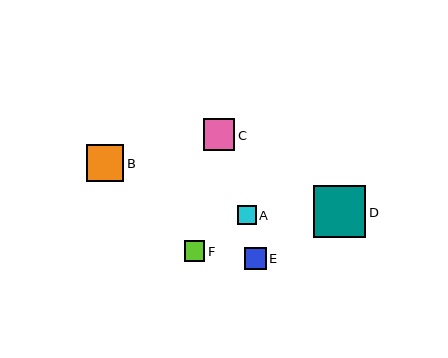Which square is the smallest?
Square A is the smallest with a size of approximately 19 pixels.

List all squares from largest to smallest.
From largest to smallest: D, B, C, E, F, A.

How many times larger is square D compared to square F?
Square D is approximately 2.5 times the size of square F.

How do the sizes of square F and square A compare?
Square F and square A are approximately the same size.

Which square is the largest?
Square D is the largest with a size of approximately 52 pixels.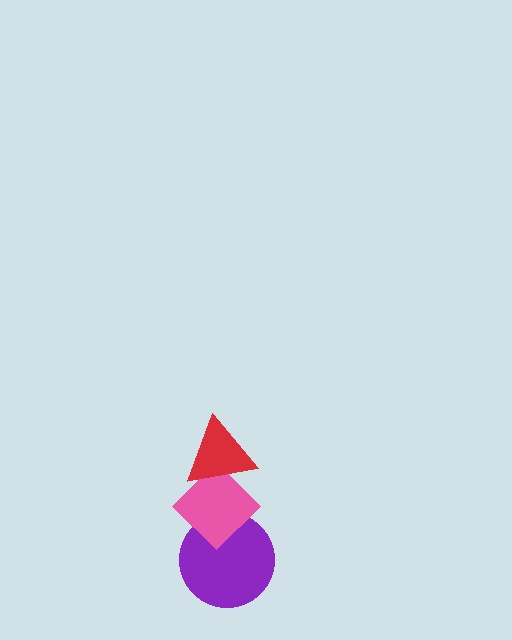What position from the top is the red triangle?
The red triangle is 1st from the top.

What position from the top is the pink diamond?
The pink diamond is 2nd from the top.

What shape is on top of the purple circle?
The pink diamond is on top of the purple circle.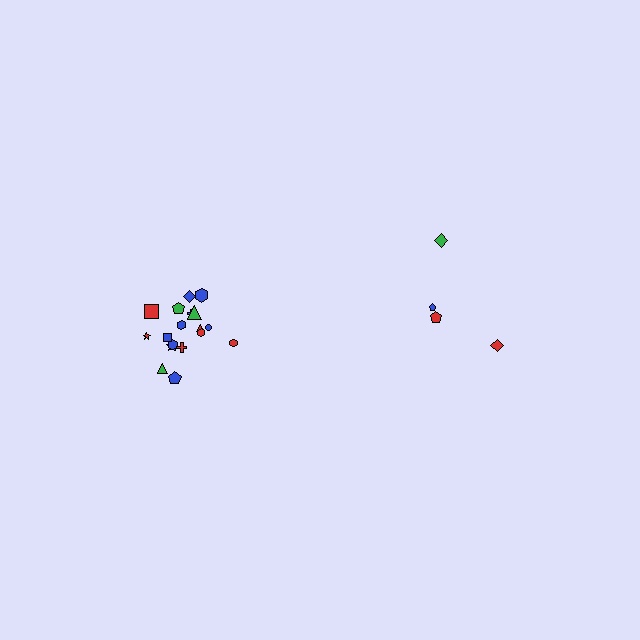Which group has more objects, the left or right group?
The left group.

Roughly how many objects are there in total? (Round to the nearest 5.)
Roughly 20 objects in total.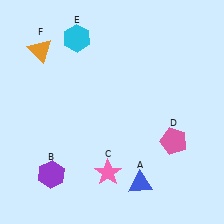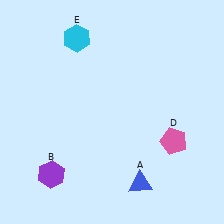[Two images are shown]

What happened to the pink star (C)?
The pink star (C) was removed in Image 2. It was in the bottom-left area of Image 1.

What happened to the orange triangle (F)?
The orange triangle (F) was removed in Image 2. It was in the top-left area of Image 1.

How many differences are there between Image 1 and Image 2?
There are 2 differences between the two images.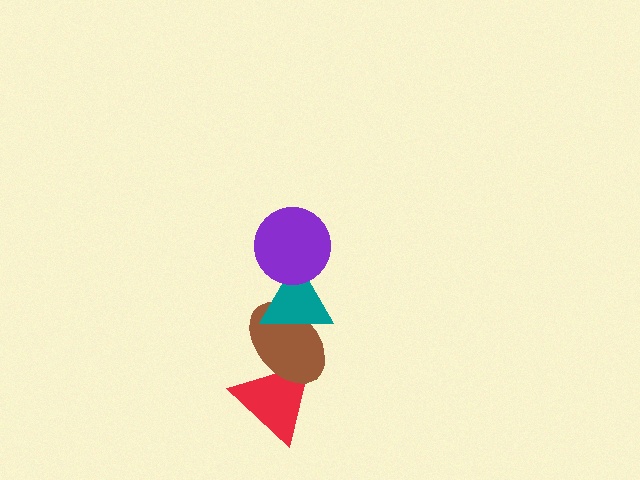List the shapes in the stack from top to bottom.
From top to bottom: the purple circle, the teal triangle, the brown ellipse, the red triangle.